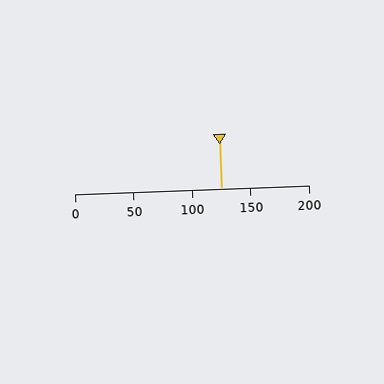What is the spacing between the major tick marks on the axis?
The major ticks are spaced 50 apart.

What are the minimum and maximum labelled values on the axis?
The axis runs from 0 to 200.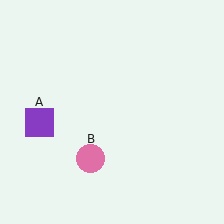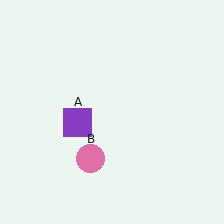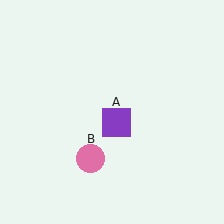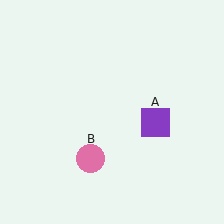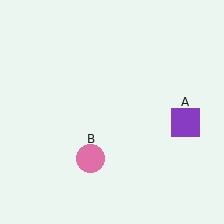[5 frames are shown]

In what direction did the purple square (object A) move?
The purple square (object A) moved right.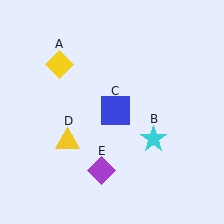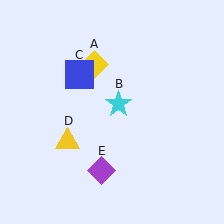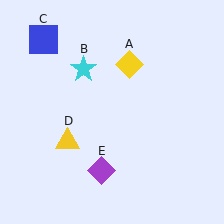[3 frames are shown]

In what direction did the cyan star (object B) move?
The cyan star (object B) moved up and to the left.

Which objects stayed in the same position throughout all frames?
Yellow triangle (object D) and purple diamond (object E) remained stationary.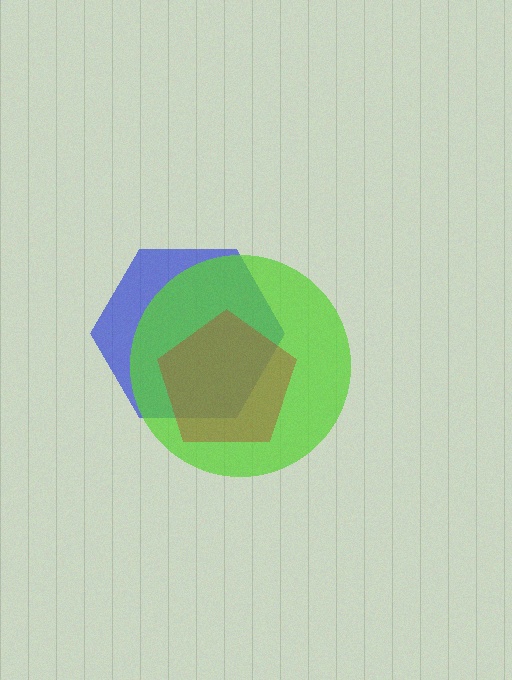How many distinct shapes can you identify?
There are 3 distinct shapes: a blue hexagon, a lime circle, a brown pentagon.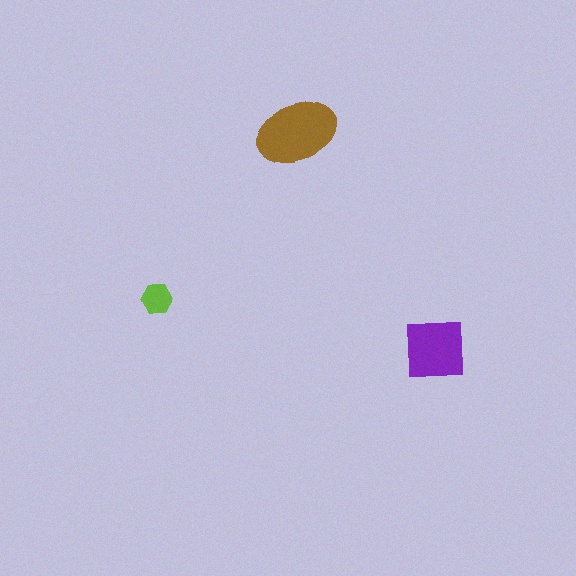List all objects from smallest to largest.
The lime hexagon, the purple square, the brown ellipse.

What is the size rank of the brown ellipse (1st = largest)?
1st.